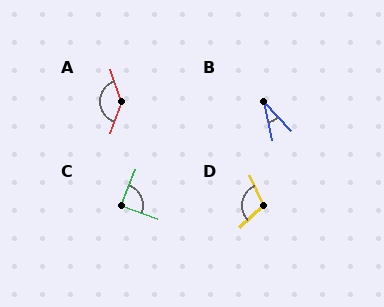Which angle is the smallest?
B, at approximately 31 degrees.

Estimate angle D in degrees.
Approximately 109 degrees.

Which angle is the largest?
A, at approximately 141 degrees.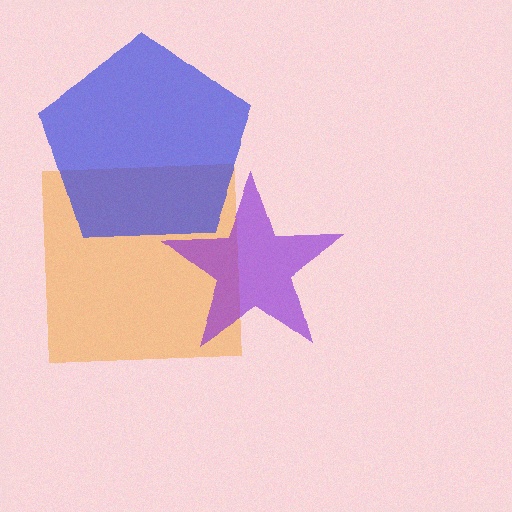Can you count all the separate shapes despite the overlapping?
Yes, there are 3 separate shapes.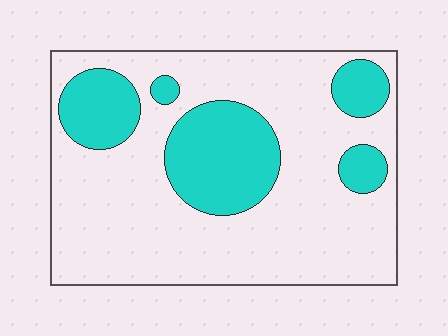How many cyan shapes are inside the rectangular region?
5.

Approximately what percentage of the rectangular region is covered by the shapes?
Approximately 25%.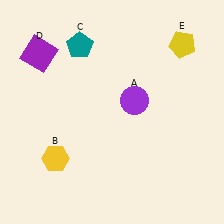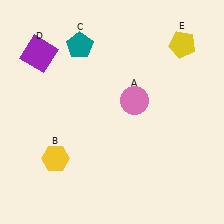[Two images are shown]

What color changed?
The circle (A) changed from purple in Image 1 to pink in Image 2.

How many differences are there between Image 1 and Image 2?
There is 1 difference between the two images.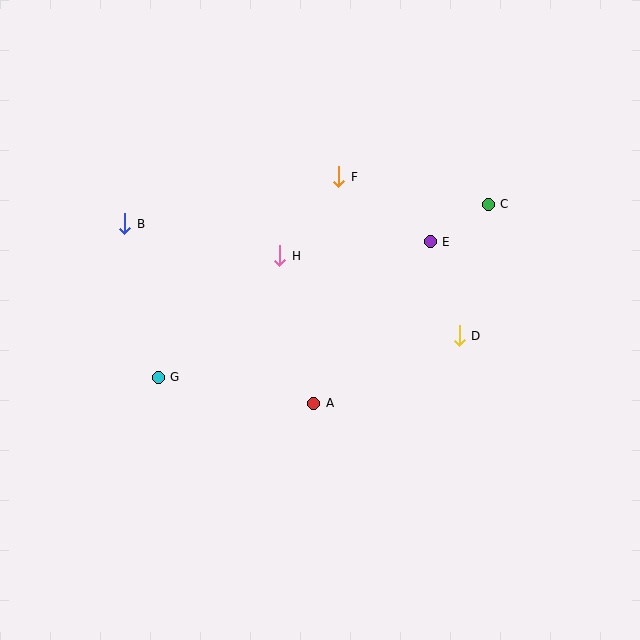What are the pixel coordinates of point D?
Point D is at (459, 336).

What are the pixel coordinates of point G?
Point G is at (158, 377).